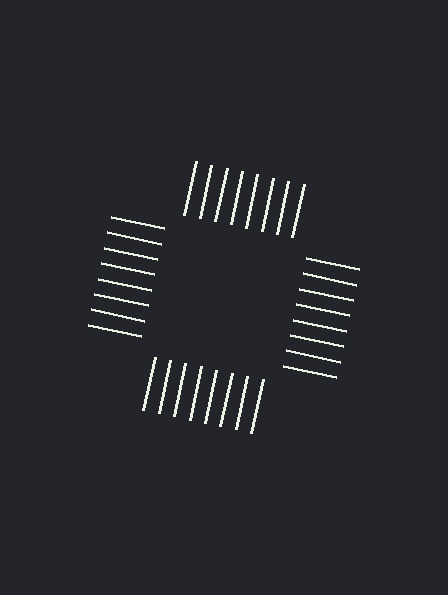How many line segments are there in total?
32 — 8 along each of the 4 edges.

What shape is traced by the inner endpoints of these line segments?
An illusory square — the line segments terminate on its edges but no continuous stroke is drawn.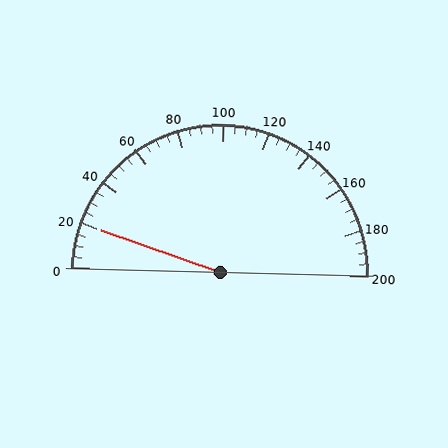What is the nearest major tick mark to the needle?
The nearest major tick mark is 20.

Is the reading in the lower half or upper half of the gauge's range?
The reading is in the lower half of the range (0 to 200).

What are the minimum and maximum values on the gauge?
The gauge ranges from 0 to 200.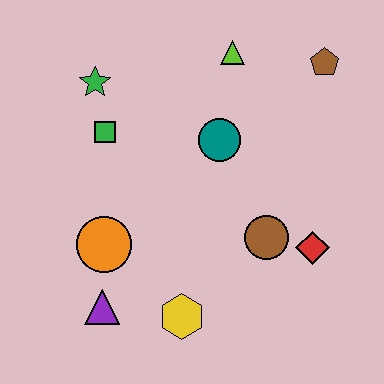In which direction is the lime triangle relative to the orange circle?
The lime triangle is above the orange circle.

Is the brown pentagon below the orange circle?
No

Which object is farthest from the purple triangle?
The brown pentagon is farthest from the purple triangle.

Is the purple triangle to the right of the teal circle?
No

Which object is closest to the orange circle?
The purple triangle is closest to the orange circle.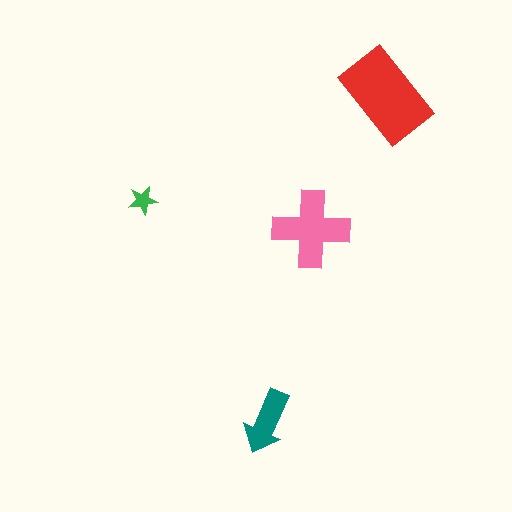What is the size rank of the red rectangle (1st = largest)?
1st.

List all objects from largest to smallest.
The red rectangle, the pink cross, the teal arrow, the green star.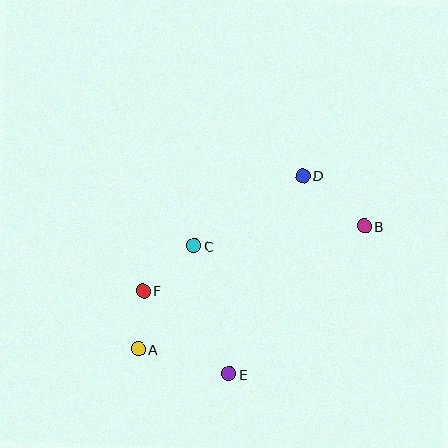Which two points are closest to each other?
Points A and F are closest to each other.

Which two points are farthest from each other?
Points A and B are farthest from each other.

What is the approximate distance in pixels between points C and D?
The distance between C and D is approximately 129 pixels.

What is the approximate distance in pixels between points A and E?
The distance between A and E is approximately 94 pixels.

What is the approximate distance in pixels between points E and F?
The distance between E and F is approximately 119 pixels.